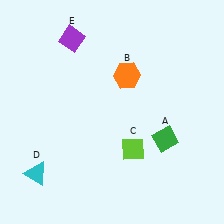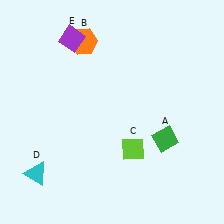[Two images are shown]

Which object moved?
The orange hexagon (B) moved left.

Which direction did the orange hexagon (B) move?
The orange hexagon (B) moved left.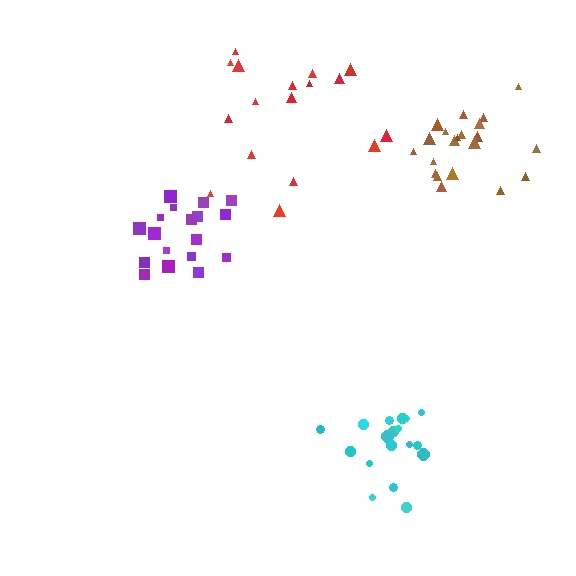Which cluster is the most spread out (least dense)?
Red.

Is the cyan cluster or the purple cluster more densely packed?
Purple.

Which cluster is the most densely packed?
Purple.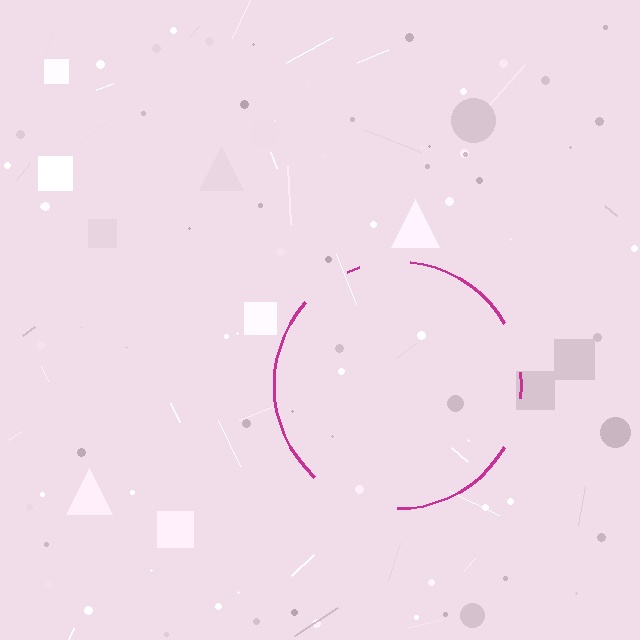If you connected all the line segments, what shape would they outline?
They would outline a circle.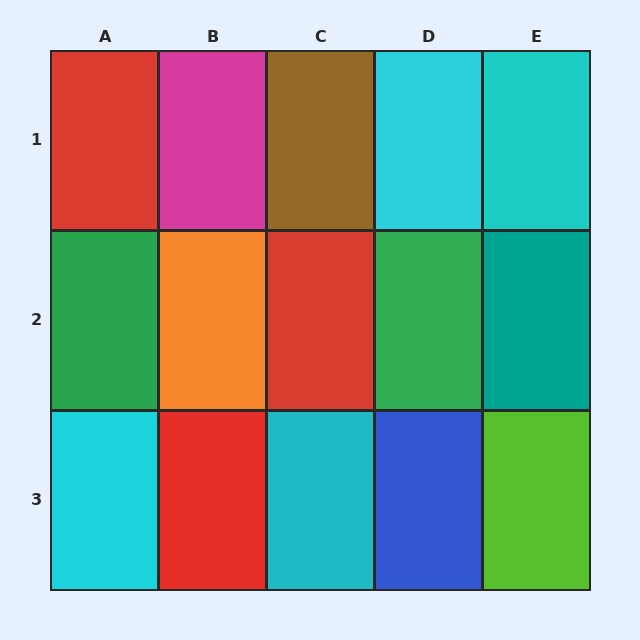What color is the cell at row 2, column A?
Green.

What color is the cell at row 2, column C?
Red.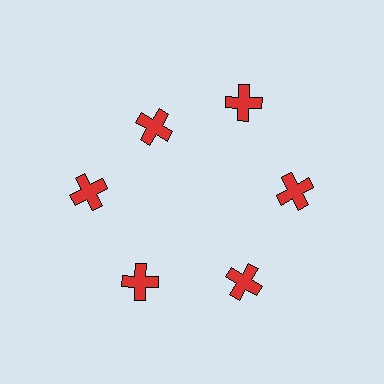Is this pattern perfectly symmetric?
No. The 6 red crosses are arranged in a ring, but one element near the 11 o'clock position is pulled inward toward the center, breaking the 6-fold rotational symmetry.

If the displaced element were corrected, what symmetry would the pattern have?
It would have 6-fold rotational symmetry — the pattern would map onto itself every 60 degrees.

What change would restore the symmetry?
The symmetry would be restored by moving it outward, back onto the ring so that all 6 crosses sit at equal angles and equal distance from the center.